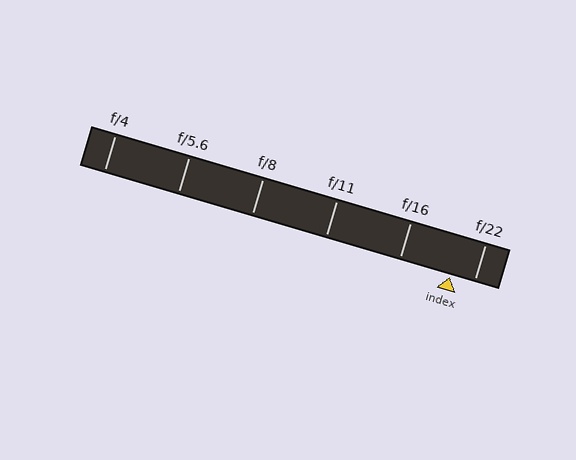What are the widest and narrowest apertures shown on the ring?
The widest aperture shown is f/4 and the narrowest is f/22.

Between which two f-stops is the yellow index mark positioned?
The index mark is between f/16 and f/22.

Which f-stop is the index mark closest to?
The index mark is closest to f/22.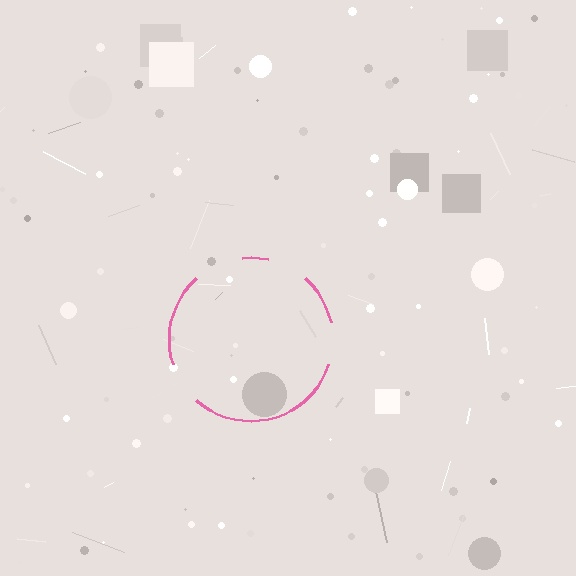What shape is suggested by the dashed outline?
The dashed outline suggests a circle.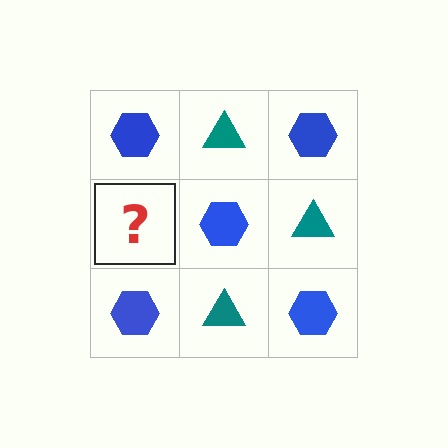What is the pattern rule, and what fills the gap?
The rule is that it alternates blue hexagon and teal triangle in a checkerboard pattern. The gap should be filled with a teal triangle.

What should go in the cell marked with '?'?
The missing cell should contain a teal triangle.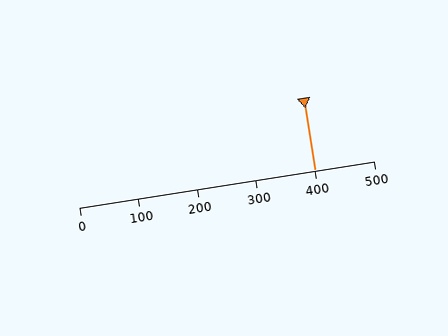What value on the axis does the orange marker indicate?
The marker indicates approximately 400.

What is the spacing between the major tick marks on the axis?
The major ticks are spaced 100 apart.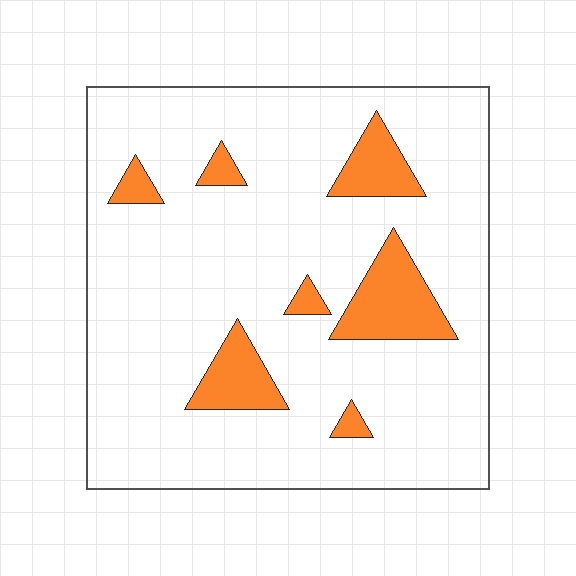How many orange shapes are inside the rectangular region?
7.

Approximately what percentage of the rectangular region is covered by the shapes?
Approximately 15%.